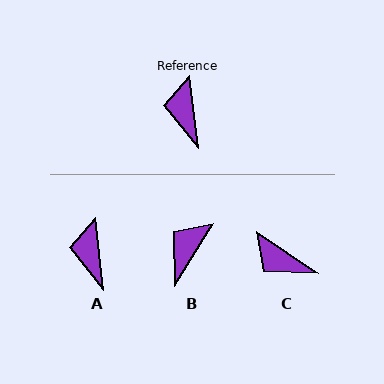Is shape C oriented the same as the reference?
No, it is off by about 49 degrees.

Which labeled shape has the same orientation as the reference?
A.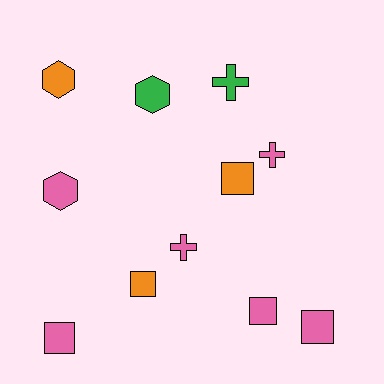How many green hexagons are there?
There is 1 green hexagon.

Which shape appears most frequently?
Square, with 5 objects.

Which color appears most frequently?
Pink, with 6 objects.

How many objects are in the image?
There are 11 objects.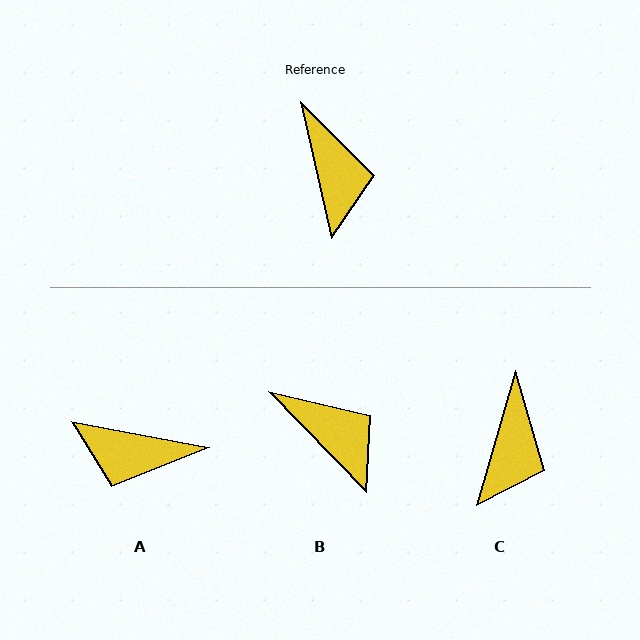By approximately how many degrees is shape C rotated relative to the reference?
Approximately 28 degrees clockwise.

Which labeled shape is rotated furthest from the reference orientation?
A, about 113 degrees away.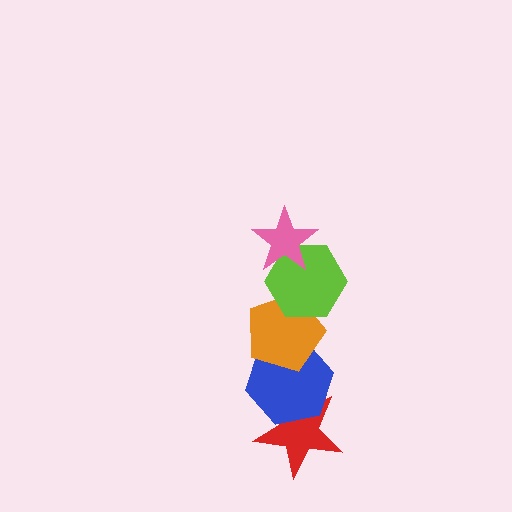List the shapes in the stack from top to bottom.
From top to bottom: the pink star, the lime hexagon, the orange pentagon, the blue hexagon, the red star.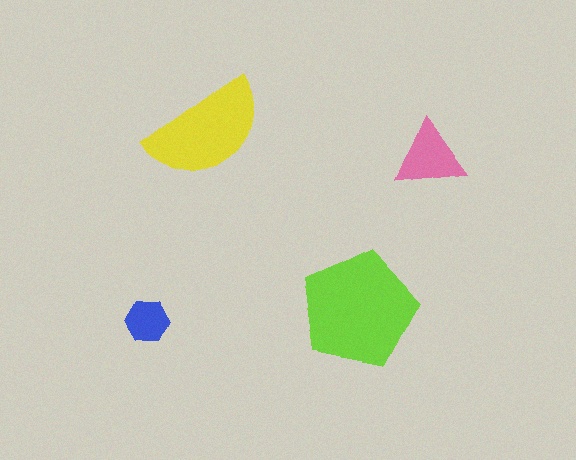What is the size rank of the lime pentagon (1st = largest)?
1st.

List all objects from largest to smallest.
The lime pentagon, the yellow semicircle, the pink triangle, the blue hexagon.